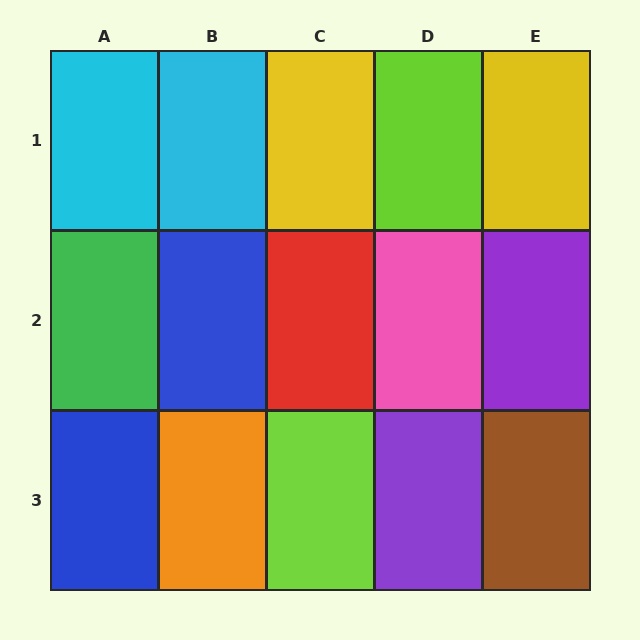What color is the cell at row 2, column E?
Purple.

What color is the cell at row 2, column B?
Blue.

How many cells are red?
1 cell is red.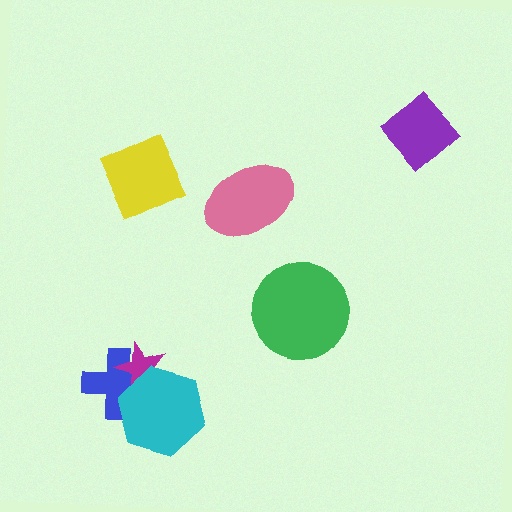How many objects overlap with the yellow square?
0 objects overlap with the yellow square.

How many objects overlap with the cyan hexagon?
2 objects overlap with the cyan hexagon.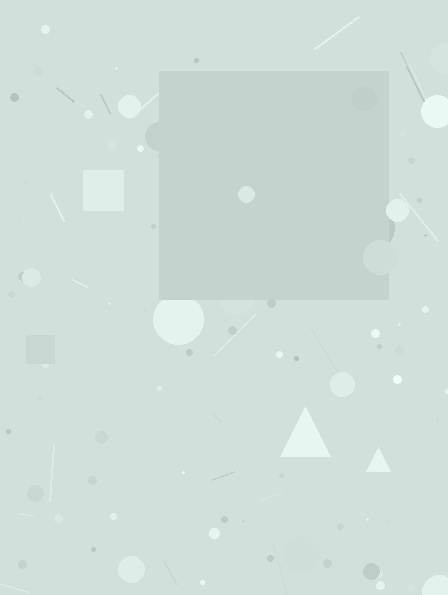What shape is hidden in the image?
A square is hidden in the image.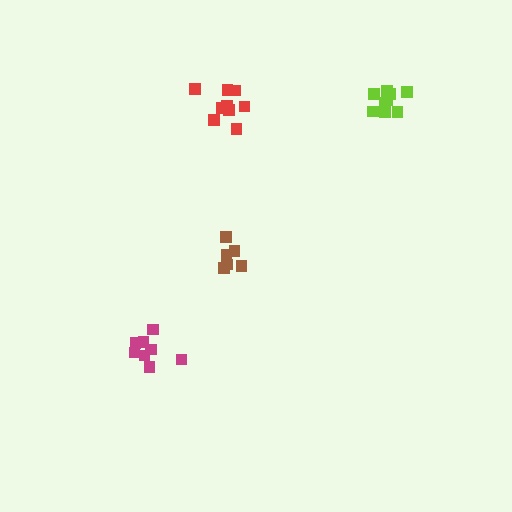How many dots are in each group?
Group 1: 8 dots, Group 2: 9 dots, Group 3: 6 dots, Group 4: 11 dots (34 total).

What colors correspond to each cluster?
The clusters are colored: magenta, red, brown, lime.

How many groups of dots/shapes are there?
There are 4 groups.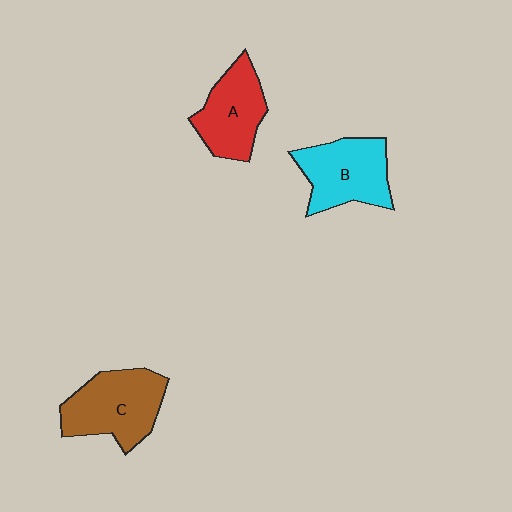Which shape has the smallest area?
Shape A (red).